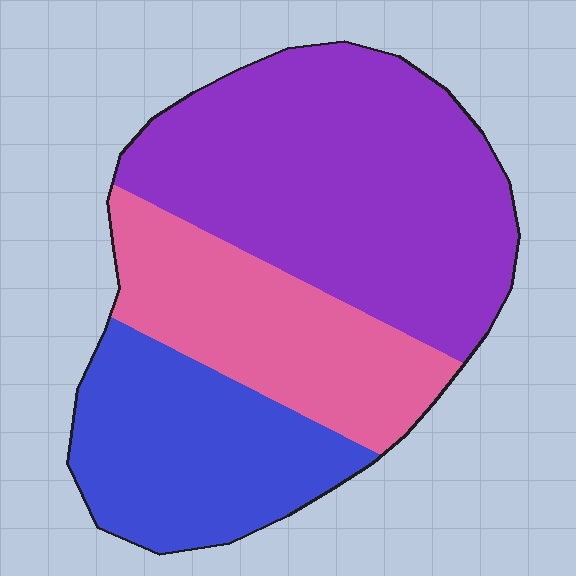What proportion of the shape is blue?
Blue covers around 25% of the shape.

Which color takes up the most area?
Purple, at roughly 50%.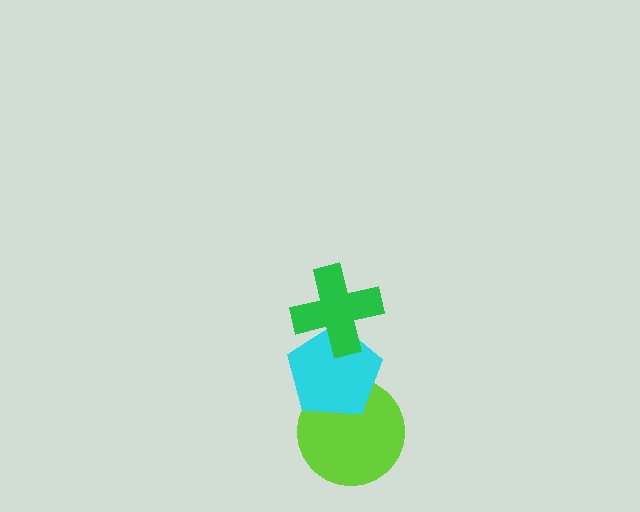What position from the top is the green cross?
The green cross is 1st from the top.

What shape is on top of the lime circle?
The cyan pentagon is on top of the lime circle.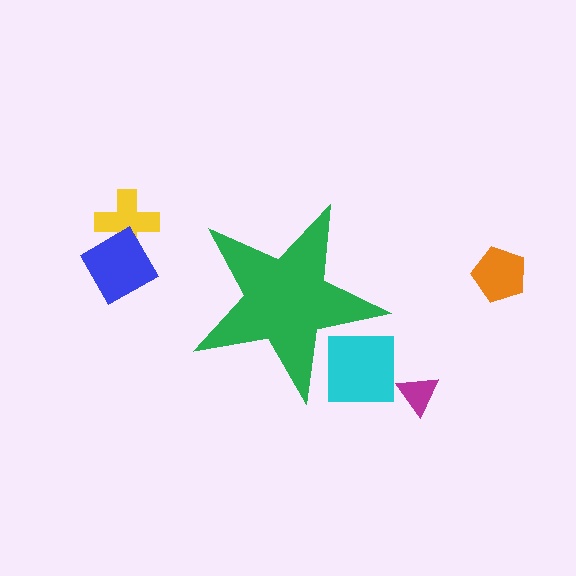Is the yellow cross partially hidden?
No, the yellow cross is fully visible.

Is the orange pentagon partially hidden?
No, the orange pentagon is fully visible.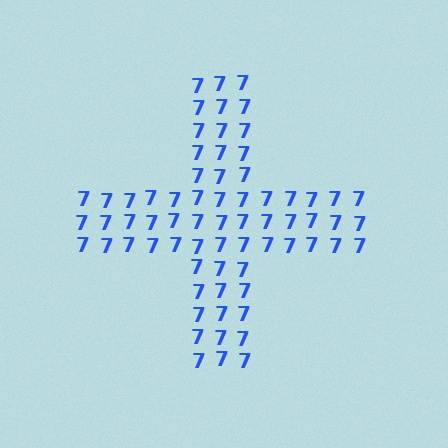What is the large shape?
The large shape is a cross.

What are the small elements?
The small elements are digit 7's.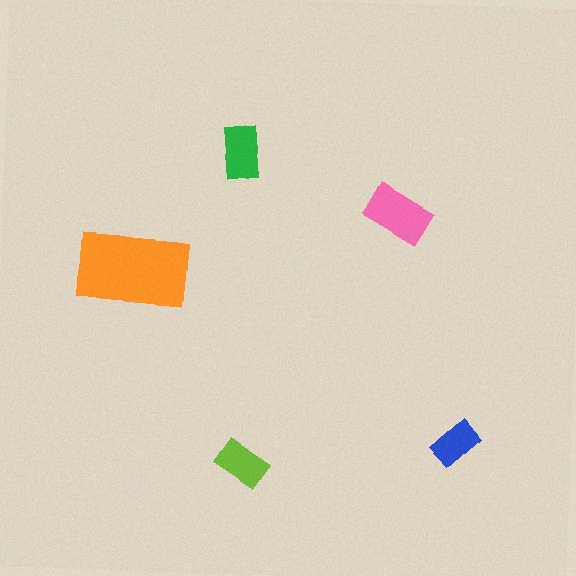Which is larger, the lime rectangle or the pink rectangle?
The pink one.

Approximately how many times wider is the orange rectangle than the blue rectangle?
About 2.5 times wider.